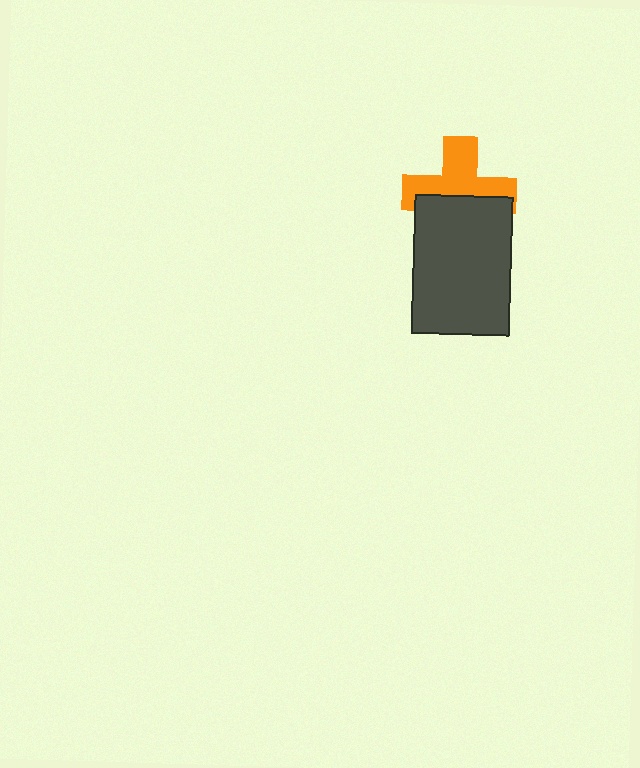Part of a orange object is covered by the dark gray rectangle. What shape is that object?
It is a cross.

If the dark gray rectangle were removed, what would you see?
You would see the complete orange cross.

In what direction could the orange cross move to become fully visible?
The orange cross could move up. That would shift it out from behind the dark gray rectangle entirely.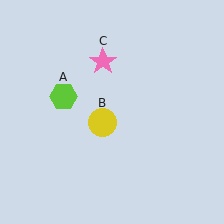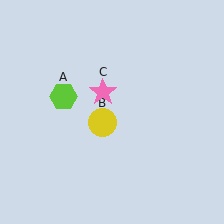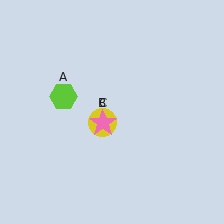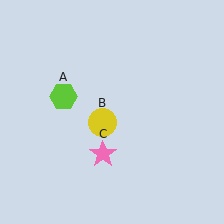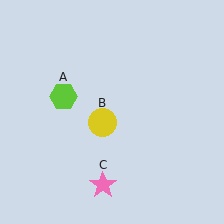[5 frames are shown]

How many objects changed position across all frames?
1 object changed position: pink star (object C).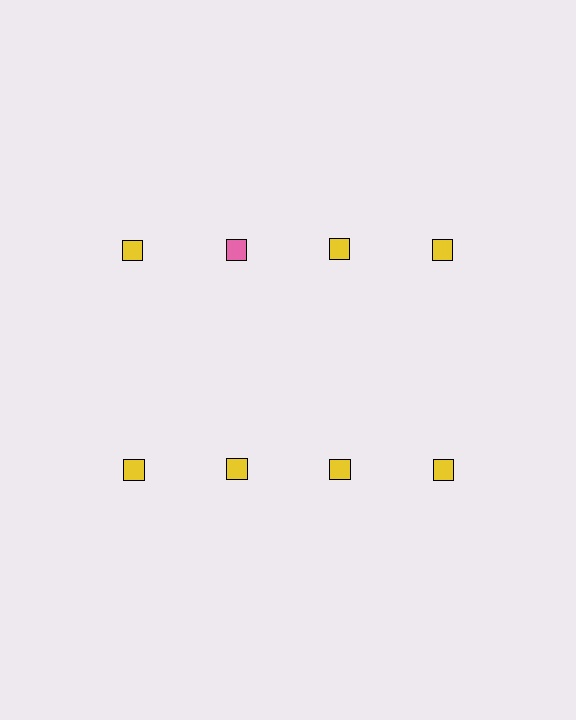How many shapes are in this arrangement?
There are 8 shapes arranged in a grid pattern.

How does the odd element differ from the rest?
It has a different color: pink instead of yellow.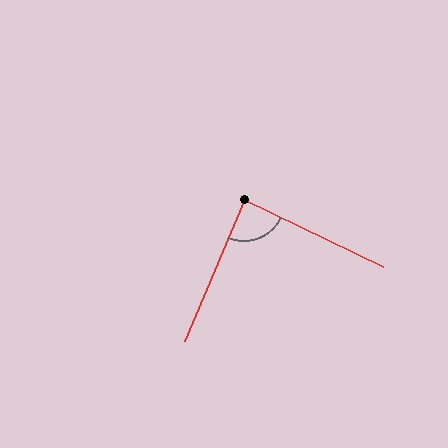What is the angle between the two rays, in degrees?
Approximately 87 degrees.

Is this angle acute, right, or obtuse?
It is approximately a right angle.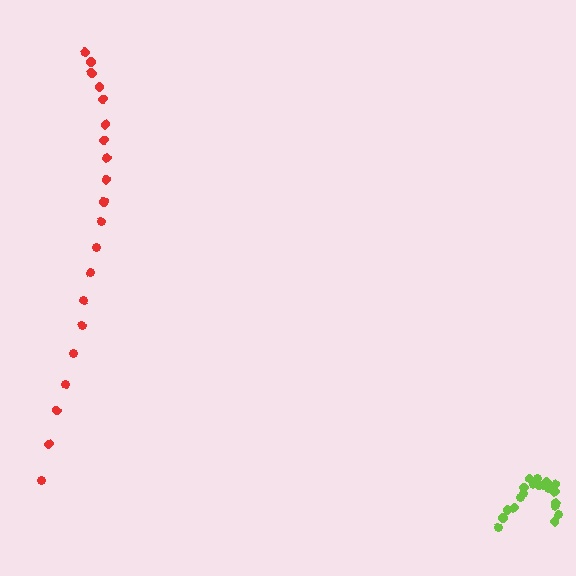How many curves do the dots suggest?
There are 2 distinct paths.